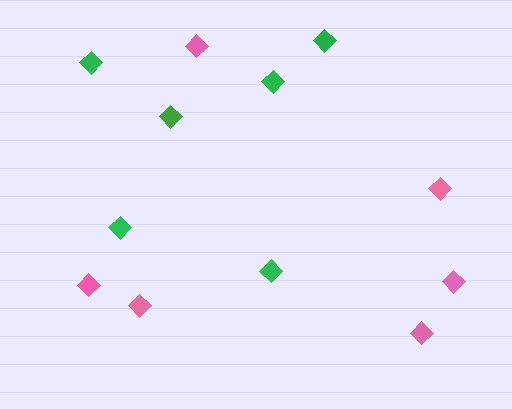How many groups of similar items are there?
There are 2 groups: one group of pink diamonds (6) and one group of green diamonds (6).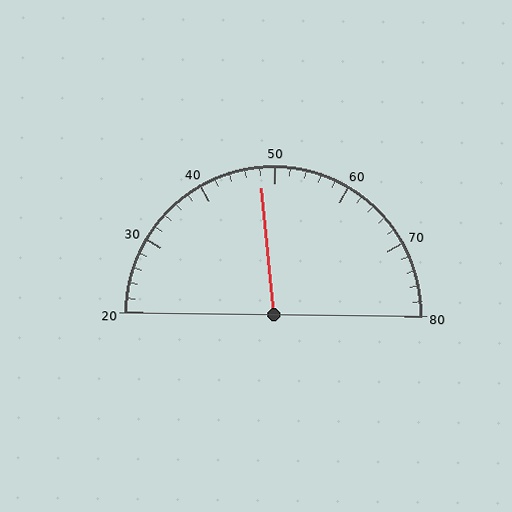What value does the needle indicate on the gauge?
The needle indicates approximately 48.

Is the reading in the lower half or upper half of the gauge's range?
The reading is in the lower half of the range (20 to 80).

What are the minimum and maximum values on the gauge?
The gauge ranges from 20 to 80.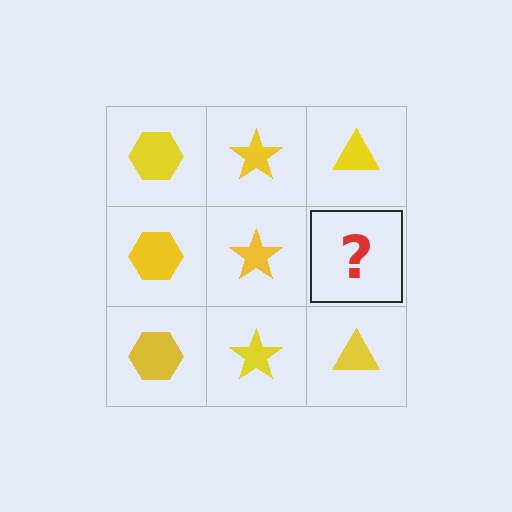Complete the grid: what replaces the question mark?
The question mark should be replaced with a yellow triangle.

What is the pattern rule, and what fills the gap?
The rule is that each column has a consistent shape. The gap should be filled with a yellow triangle.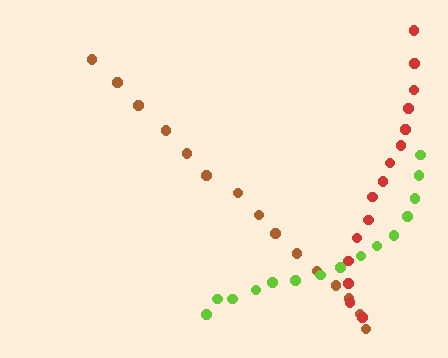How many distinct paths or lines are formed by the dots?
There are 3 distinct paths.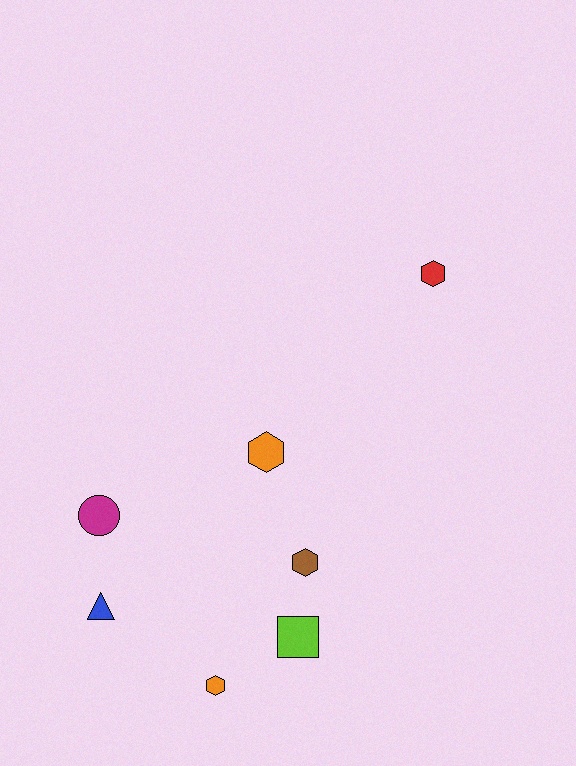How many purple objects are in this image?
There are no purple objects.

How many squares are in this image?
There is 1 square.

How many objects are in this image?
There are 7 objects.